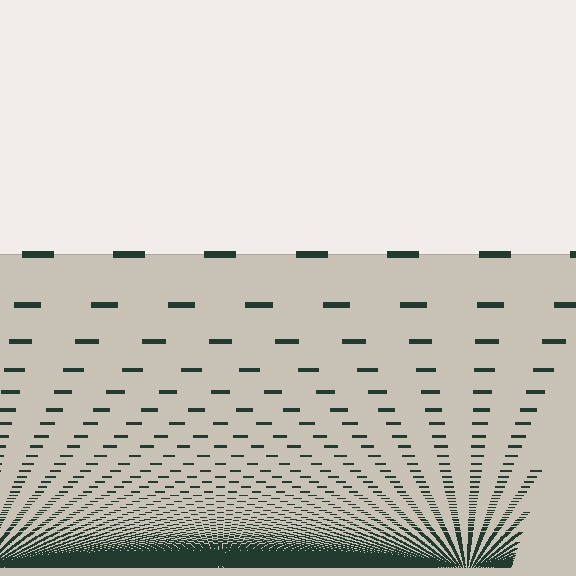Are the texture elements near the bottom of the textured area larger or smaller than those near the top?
Smaller. The gradient is inverted — elements near the bottom are smaller and denser.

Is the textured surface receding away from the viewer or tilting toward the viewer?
The surface appears to tilt toward the viewer. Texture elements get larger and sparser toward the top.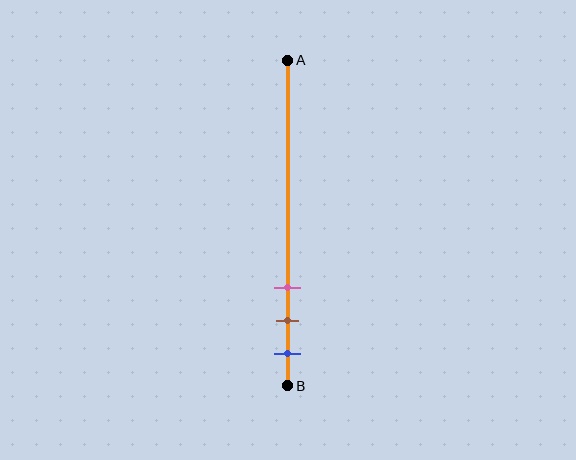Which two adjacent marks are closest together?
The brown and blue marks are the closest adjacent pair.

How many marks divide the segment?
There are 3 marks dividing the segment.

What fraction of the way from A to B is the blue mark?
The blue mark is approximately 90% (0.9) of the way from A to B.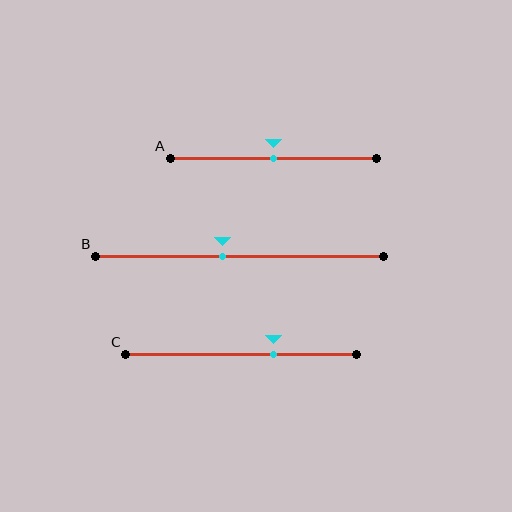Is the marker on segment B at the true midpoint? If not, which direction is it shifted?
No, the marker on segment B is shifted to the left by about 6% of the segment length.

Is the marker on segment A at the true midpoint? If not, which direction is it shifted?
Yes, the marker on segment A is at the true midpoint.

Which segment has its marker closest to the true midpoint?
Segment A has its marker closest to the true midpoint.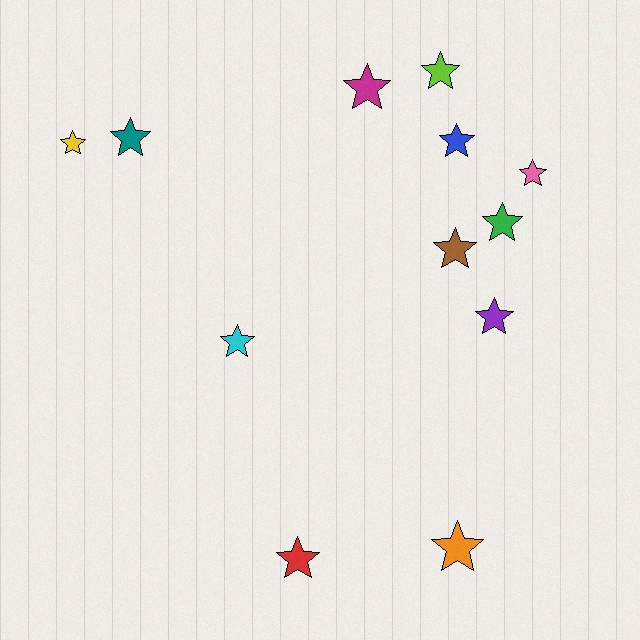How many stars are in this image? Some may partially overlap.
There are 12 stars.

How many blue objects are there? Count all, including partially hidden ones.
There is 1 blue object.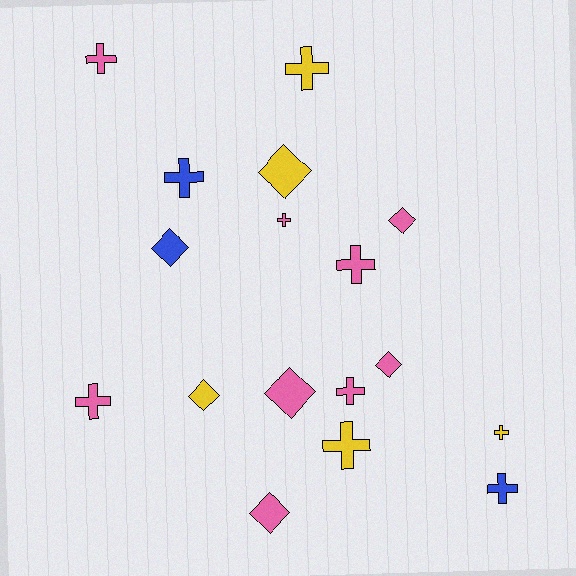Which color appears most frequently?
Pink, with 9 objects.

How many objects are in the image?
There are 17 objects.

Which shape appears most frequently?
Cross, with 10 objects.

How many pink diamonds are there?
There are 4 pink diamonds.